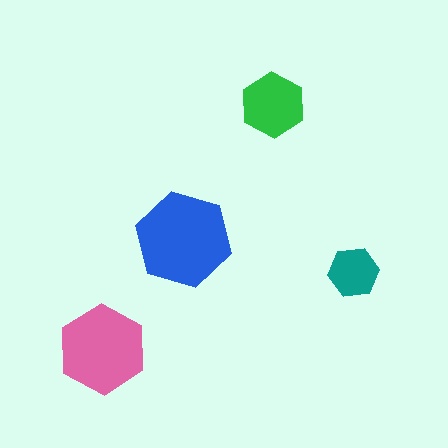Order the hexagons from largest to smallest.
the blue one, the pink one, the green one, the teal one.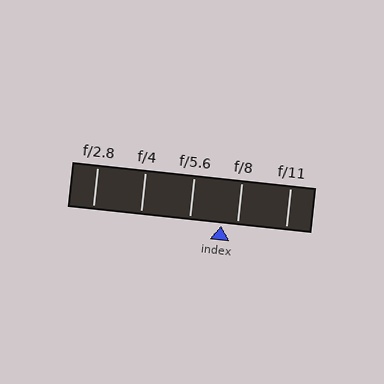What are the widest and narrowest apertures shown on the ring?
The widest aperture shown is f/2.8 and the narrowest is f/11.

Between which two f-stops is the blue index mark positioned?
The index mark is between f/5.6 and f/8.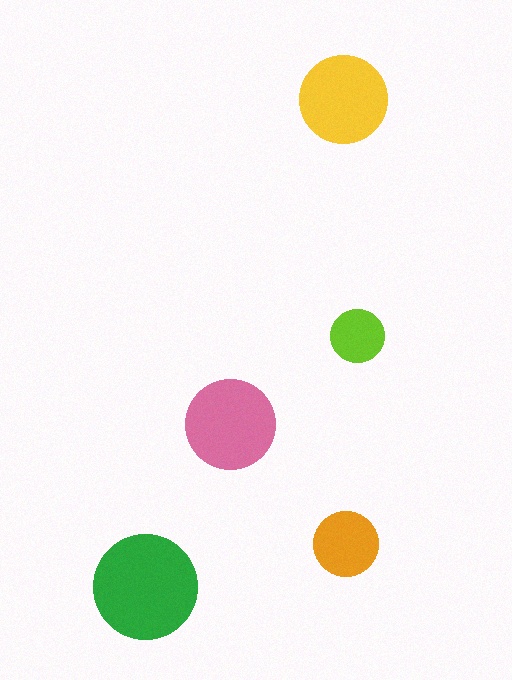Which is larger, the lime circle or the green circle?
The green one.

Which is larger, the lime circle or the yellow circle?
The yellow one.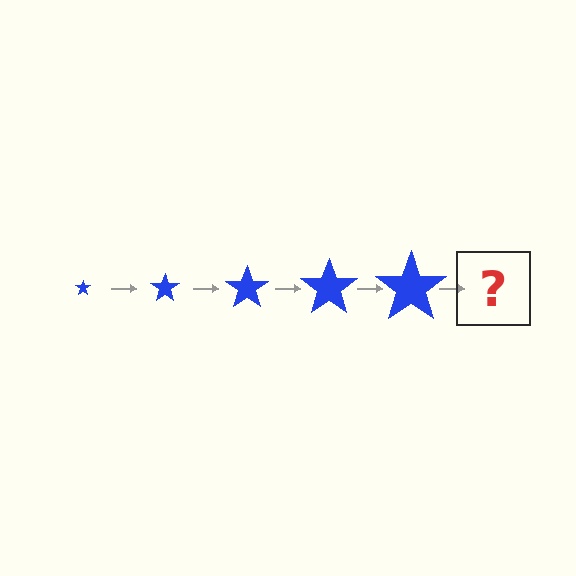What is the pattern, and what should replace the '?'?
The pattern is that the star gets progressively larger each step. The '?' should be a blue star, larger than the previous one.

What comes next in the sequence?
The next element should be a blue star, larger than the previous one.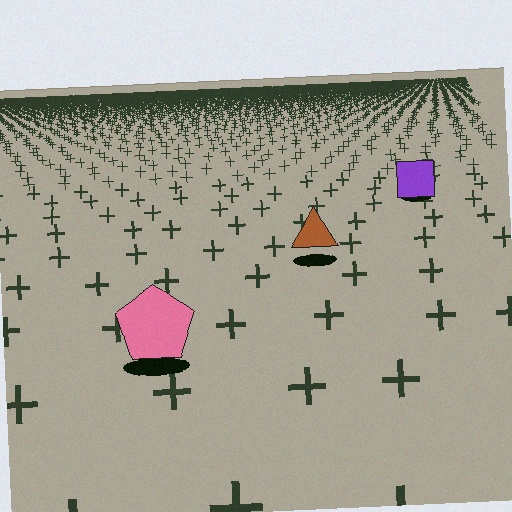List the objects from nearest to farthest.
From nearest to farthest: the pink pentagon, the brown triangle, the purple square.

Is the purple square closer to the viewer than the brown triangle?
No. The brown triangle is closer — you can tell from the texture gradient: the ground texture is coarser near it.